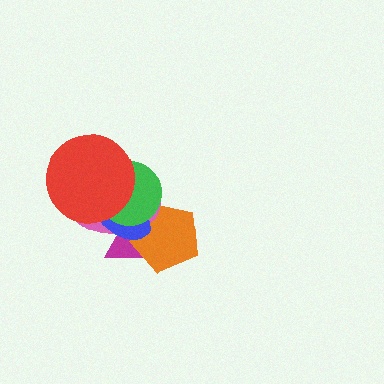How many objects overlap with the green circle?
5 objects overlap with the green circle.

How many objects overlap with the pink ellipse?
5 objects overlap with the pink ellipse.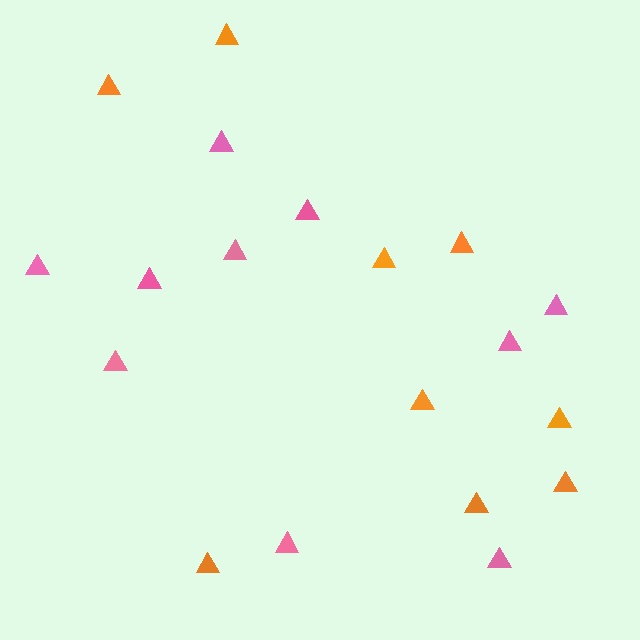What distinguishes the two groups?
There are 2 groups: one group of pink triangles (10) and one group of orange triangles (9).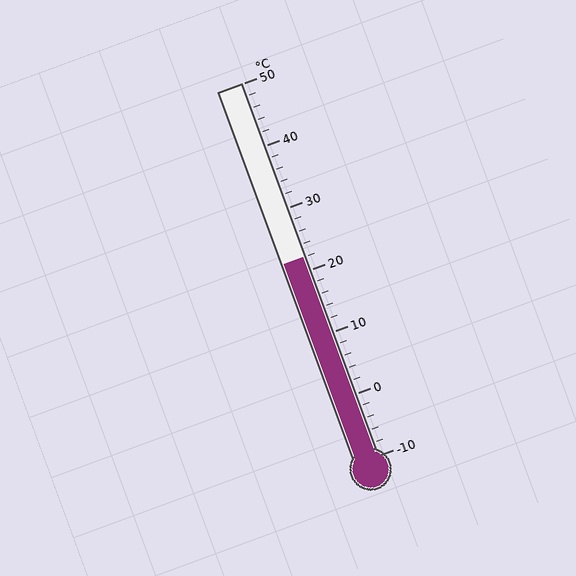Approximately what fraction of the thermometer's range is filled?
The thermometer is filled to approximately 55% of its range.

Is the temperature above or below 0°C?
The temperature is above 0°C.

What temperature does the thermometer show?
The thermometer shows approximately 22°C.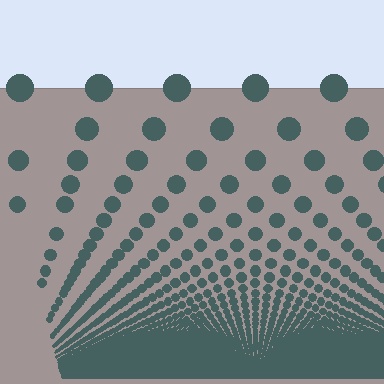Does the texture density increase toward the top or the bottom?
Density increases toward the bottom.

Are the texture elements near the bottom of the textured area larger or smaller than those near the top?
Smaller. The gradient is inverted — elements near the bottom are smaller and denser.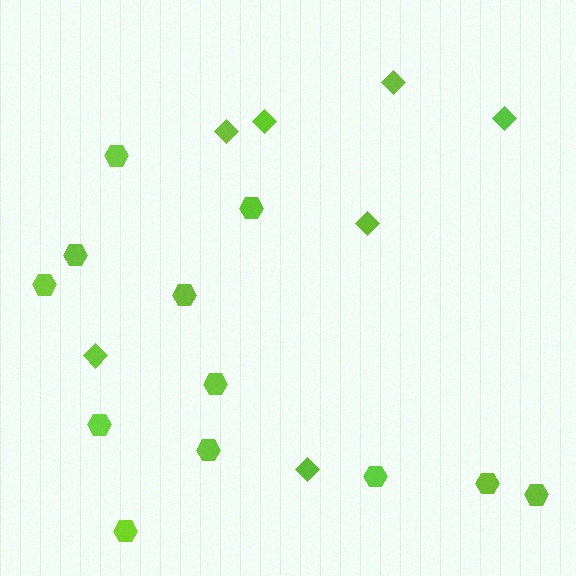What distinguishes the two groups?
There are 2 groups: one group of hexagons (12) and one group of diamonds (7).